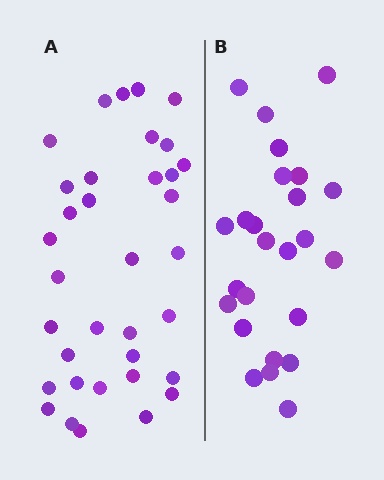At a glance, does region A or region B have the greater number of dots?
Region A (the left region) has more dots.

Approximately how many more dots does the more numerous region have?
Region A has roughly 10 or so more dots than region B.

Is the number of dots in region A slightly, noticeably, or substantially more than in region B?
Region A has noticeably more, but not dramatically so. The ratio is roughly 1.4 to 1.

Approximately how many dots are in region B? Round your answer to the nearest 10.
About 20 dots. (The exact count is 25, which rounds to 20.)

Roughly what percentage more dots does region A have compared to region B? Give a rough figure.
About 40% more.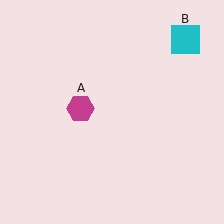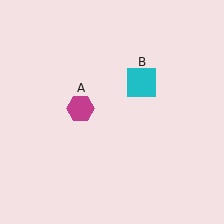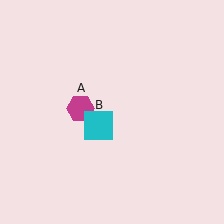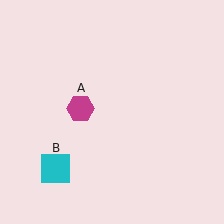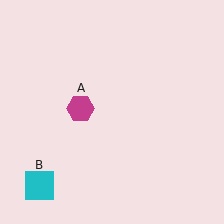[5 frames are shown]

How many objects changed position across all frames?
1 object changed position: cyan square (object B).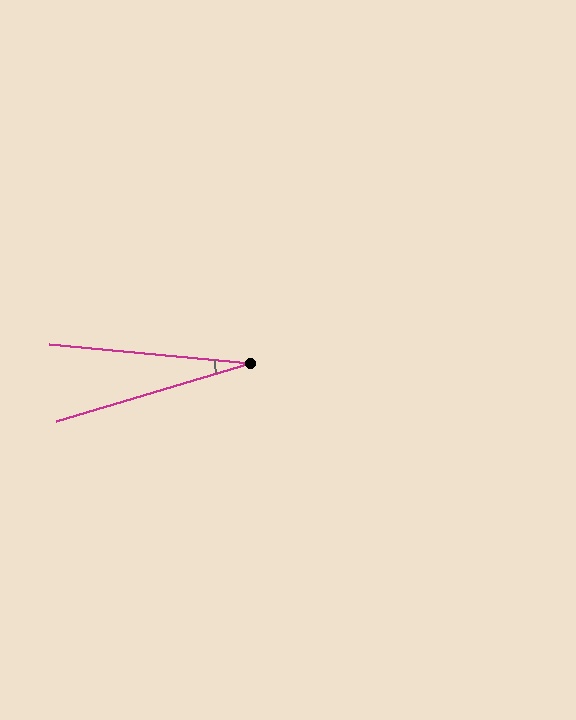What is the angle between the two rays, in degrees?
Approximately 22 degrees.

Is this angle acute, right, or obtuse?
It is acute.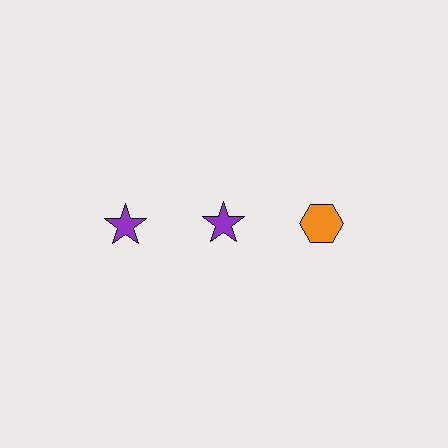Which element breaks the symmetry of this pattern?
The orange hexagon in the top row, center column breaks the symmetry. All other shapes are purple stars.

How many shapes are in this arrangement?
There are 3 shapes arranged in a grid pattern.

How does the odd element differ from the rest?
It differs in both color (orange instead of purple) and shape (hexagon instead of star).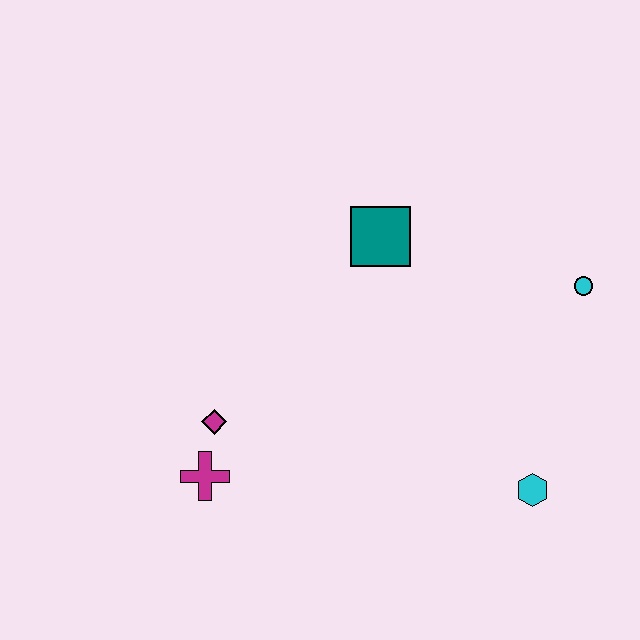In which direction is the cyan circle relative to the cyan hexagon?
The cyan circle is above the cyan hexagon.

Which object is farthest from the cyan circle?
The magenta cross is farthest from the cyan circle.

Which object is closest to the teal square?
The cyan circle is closest to the teal square.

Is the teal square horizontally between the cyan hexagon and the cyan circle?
No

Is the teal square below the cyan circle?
No